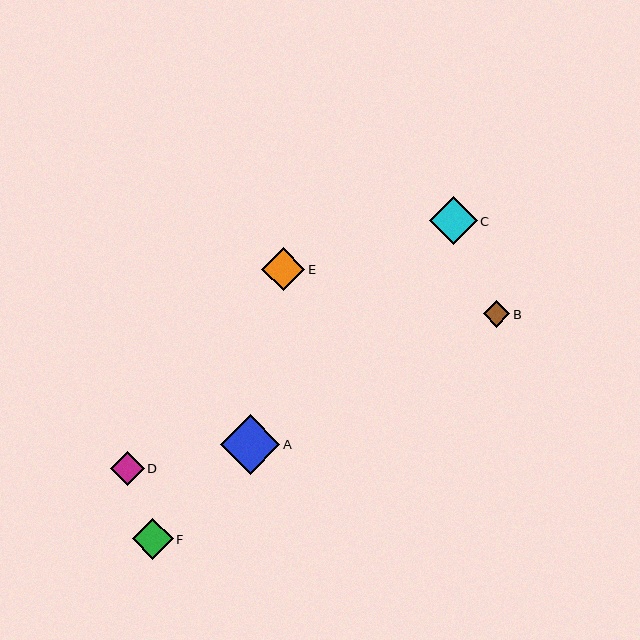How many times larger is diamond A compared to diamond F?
Diamond A is approximately 1.4 times the size of diamond F.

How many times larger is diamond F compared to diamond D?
Diamond F is approximately 1.2 times the size of diamond D.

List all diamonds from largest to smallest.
From largest to smallest: A, C, E, F, D, B.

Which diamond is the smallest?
Diamond B is the smallest with a size of approximately 26 pixels.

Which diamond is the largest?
Diamond A is the largest with a size of approximately 60 pixels.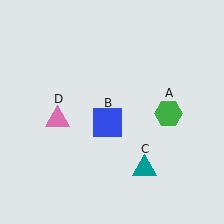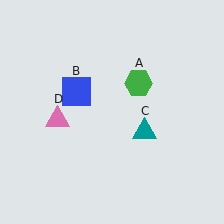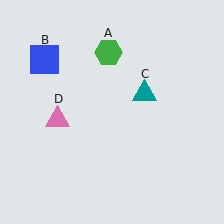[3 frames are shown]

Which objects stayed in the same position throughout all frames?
Pink triangle (object D) remained stationary.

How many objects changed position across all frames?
3 objects changed position: green hexagon (object A), blue square (object B), teal triangle (object C).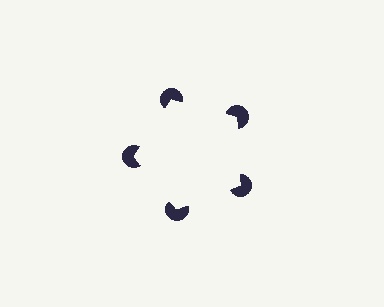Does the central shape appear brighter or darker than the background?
It typically appears slightly brighter than the background, even though no actual brightness change is drawn.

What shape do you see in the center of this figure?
An illusory pentagon — its edges are inferred from the aligned wedge cuts in the pac-man discs, not physically drawn.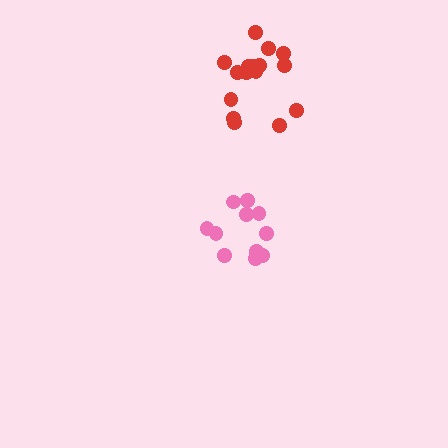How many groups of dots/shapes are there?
There are 2 groups.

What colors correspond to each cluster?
The clusters are colored: pink, red.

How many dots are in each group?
Group 1: 12 dots, Group 2: 16 dots (28 total).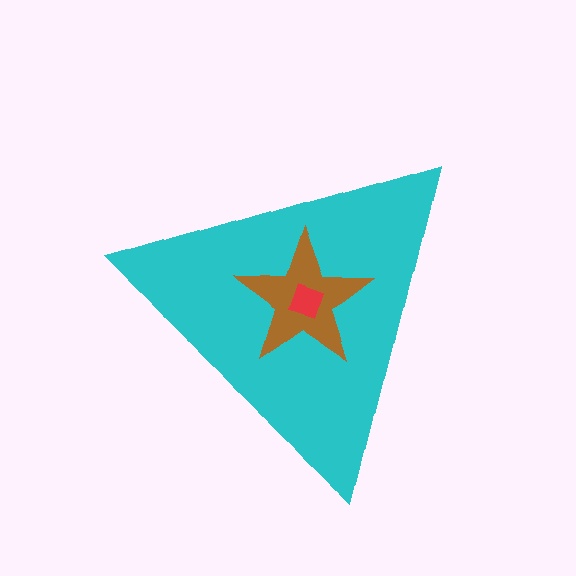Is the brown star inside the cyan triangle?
Yes.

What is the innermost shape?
The red diamond.